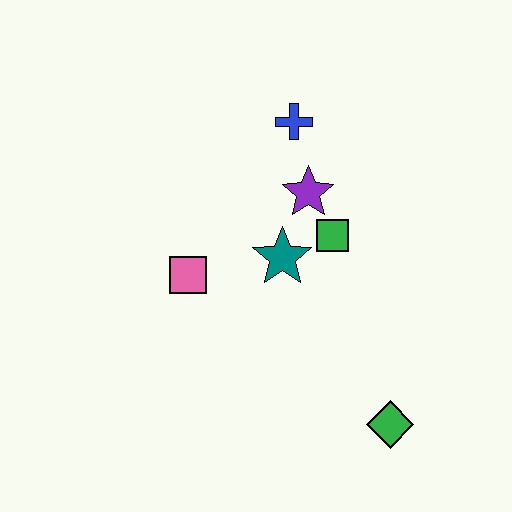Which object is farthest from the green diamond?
The blue cross is farthest from the green diamond.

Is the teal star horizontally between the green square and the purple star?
No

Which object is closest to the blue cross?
The purple star is closest to the blue cross.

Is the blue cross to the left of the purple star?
Yes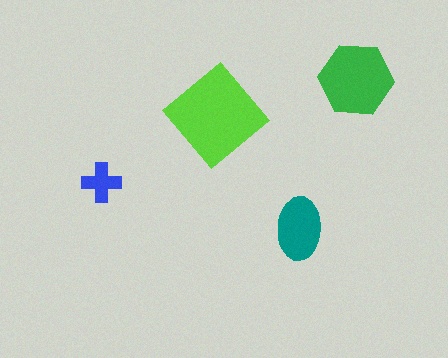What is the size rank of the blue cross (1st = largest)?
4th.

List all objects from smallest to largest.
The blue cross, the teal ellipse, the green hexagon, the lime diamond.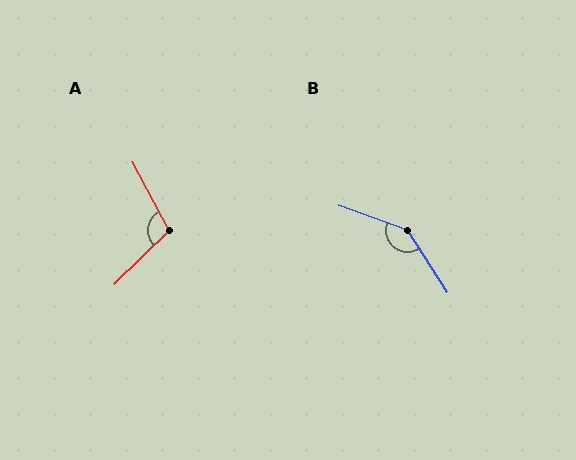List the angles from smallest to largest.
A (106°), B (142°).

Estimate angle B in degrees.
Approximately 142 degrees.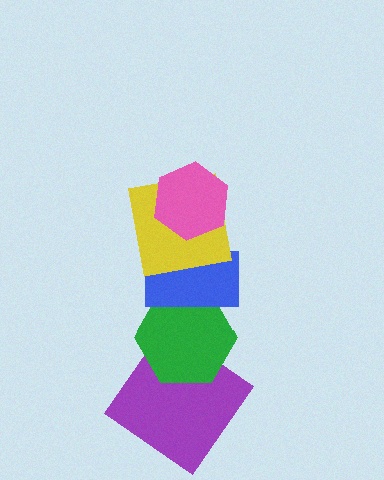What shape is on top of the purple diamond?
The green hexagon is on top of the purple diamond.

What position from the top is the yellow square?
The yellow square is 2nd from the top.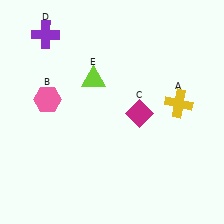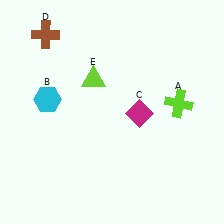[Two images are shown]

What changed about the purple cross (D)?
In Image 1, D is purple. In Image 2, it changed to brown.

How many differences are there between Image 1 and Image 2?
There are 3 differences between the two images.